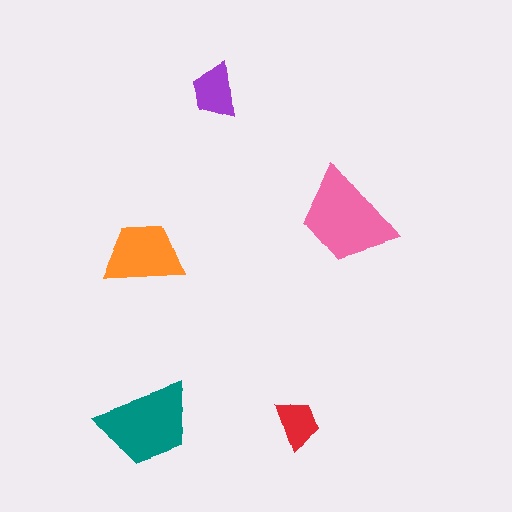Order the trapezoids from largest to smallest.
the pink one, the teal one, the orange one, the purple one, the red one.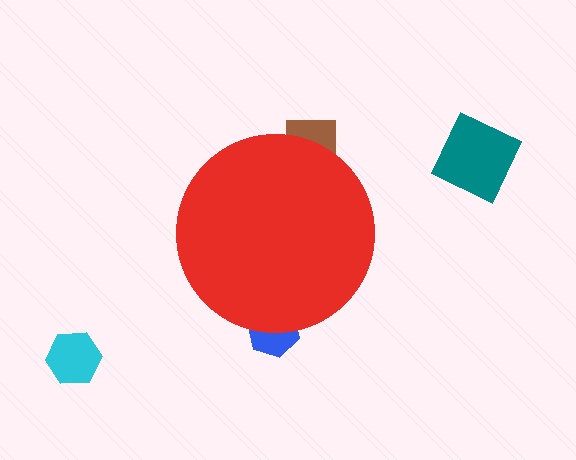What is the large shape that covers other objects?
A red circle.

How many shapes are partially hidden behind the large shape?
2 shapes are partially hidden.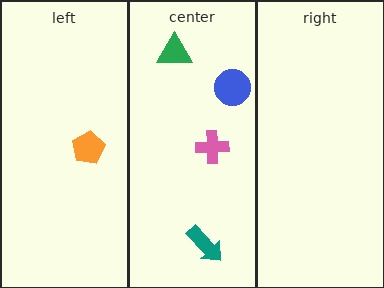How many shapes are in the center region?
4.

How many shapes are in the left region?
1.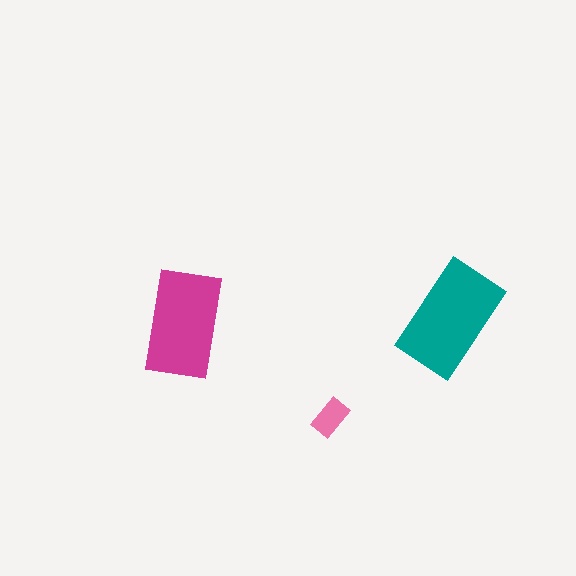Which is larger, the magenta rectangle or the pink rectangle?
The magenta one.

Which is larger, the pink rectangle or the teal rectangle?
The teal one.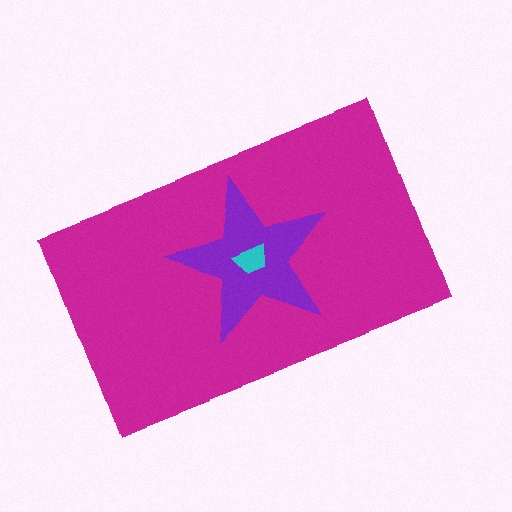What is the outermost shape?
The magenta rectangle.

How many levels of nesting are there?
3.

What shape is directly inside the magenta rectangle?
The purple star.